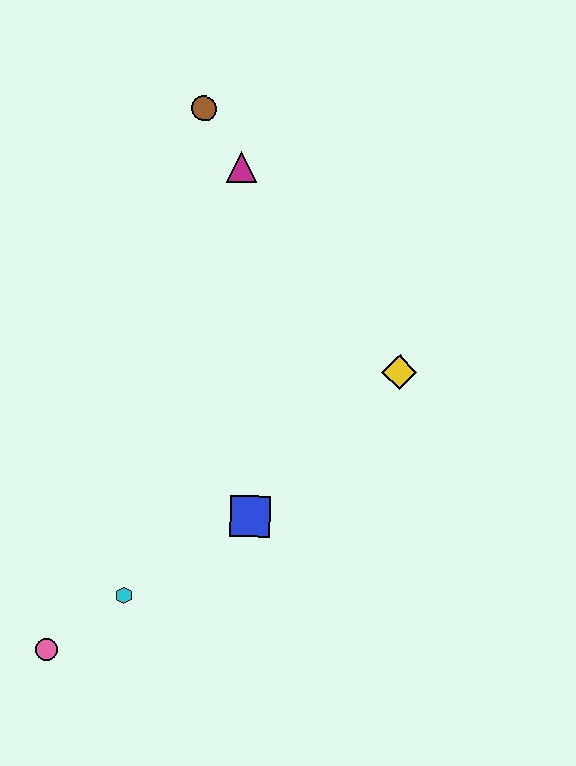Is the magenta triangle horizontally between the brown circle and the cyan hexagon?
No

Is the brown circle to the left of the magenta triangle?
Yes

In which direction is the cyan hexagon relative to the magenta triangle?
The cyan hexagon is below the magenta triangle.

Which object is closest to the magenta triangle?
The brown circle is closest to the magenta triangle.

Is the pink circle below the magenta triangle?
Yes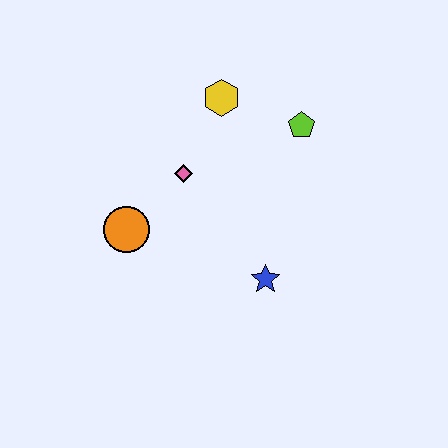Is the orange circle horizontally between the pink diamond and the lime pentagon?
No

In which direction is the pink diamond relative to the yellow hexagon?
The pink diamond is below the yellow hexagon.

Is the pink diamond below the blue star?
No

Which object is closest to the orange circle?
The pink diamond is closest to the orange circle.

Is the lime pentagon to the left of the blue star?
No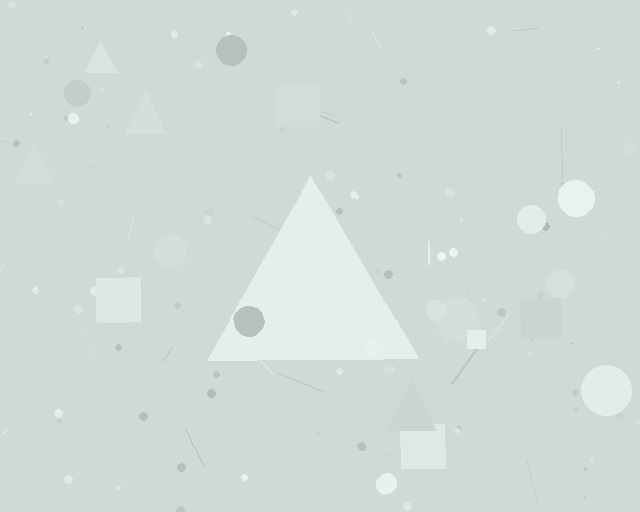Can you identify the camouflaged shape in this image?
The camouflaged shape is a triangle.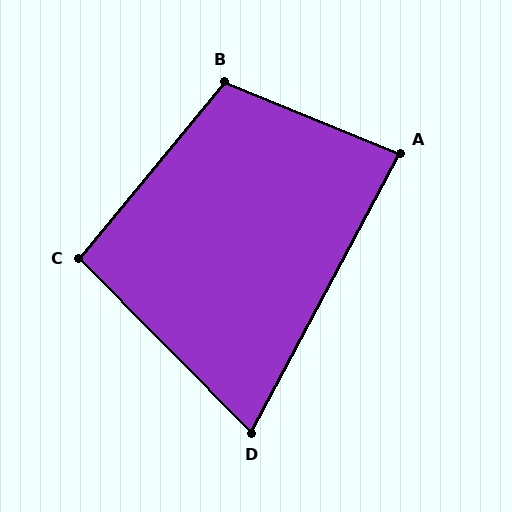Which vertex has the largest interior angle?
B, at approximately 107 degrees.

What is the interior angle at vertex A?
Approximately 84 degrees (acute).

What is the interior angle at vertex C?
Approximately 96 degrees (obtuse).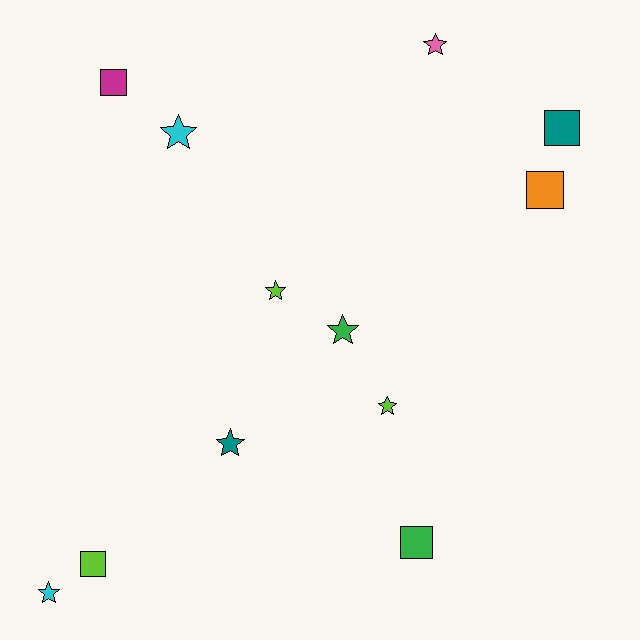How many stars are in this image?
There are 7 stars.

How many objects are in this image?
There are 12 objects.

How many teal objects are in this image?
There are 2 teal objects.